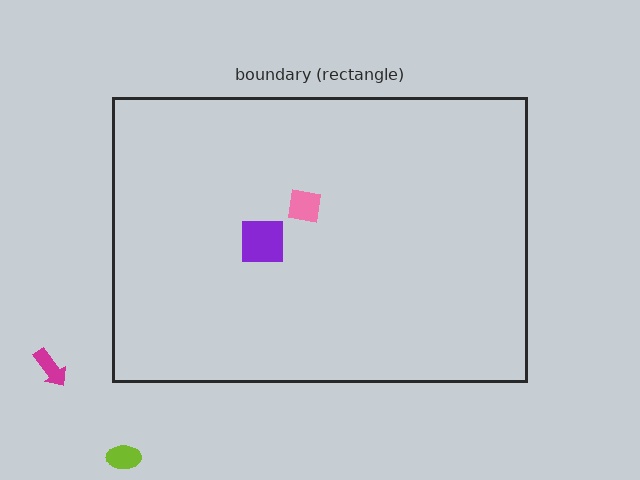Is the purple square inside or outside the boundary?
Inside.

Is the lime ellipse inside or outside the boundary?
Outside.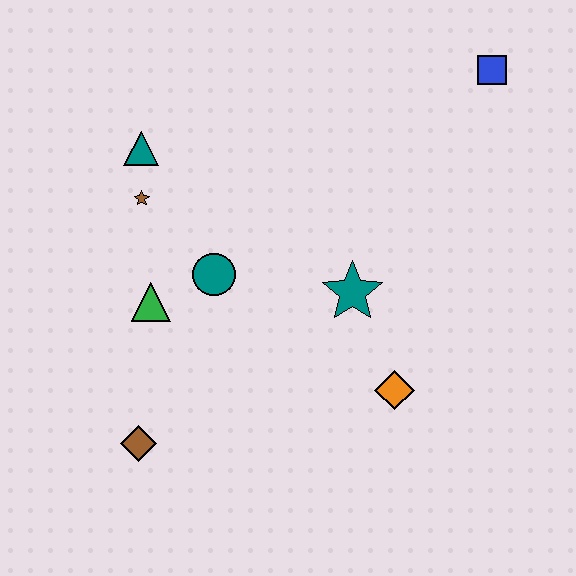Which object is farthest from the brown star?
The blue square is farthest from the brown star.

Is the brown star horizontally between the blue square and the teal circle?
No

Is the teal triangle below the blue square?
Yes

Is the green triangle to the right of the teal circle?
No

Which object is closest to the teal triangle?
The brown star is closest to the teal triangle.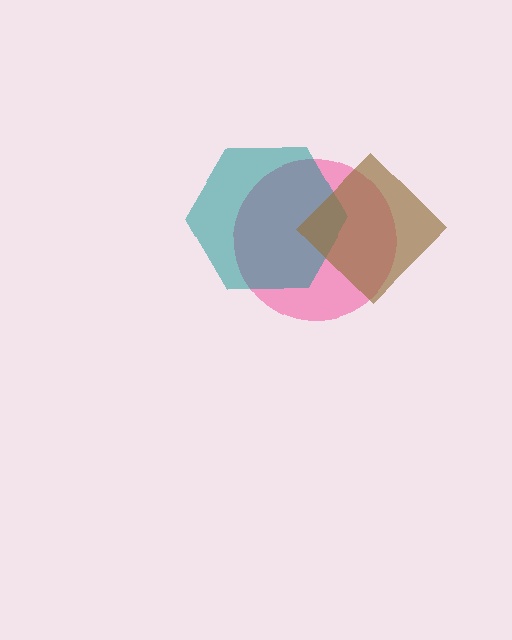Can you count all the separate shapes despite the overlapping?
Yes, there are 3 separate shapes.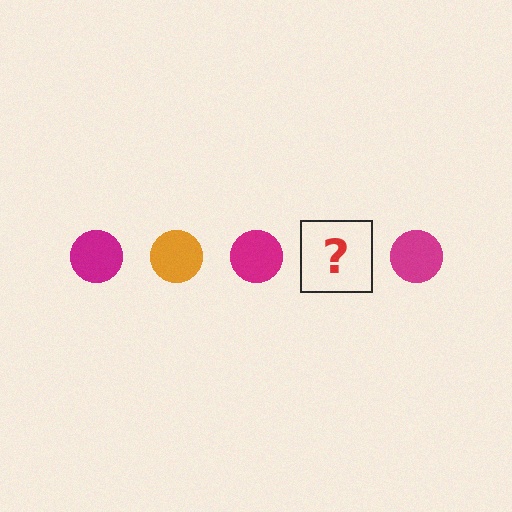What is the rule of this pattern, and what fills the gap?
The rule is that the pattern cycles through magenta, orange circles. The gap should be filled with an orange circle.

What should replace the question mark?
The question mark should be replaced with an orange circle.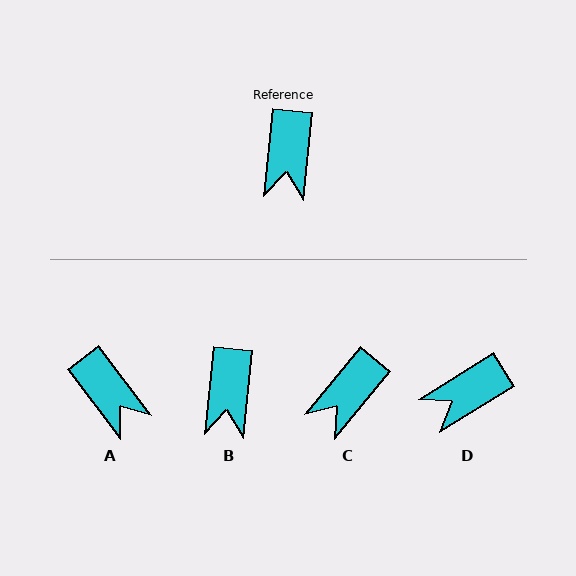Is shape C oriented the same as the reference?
No, it is off by about 34 degrees.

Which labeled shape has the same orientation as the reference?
B.